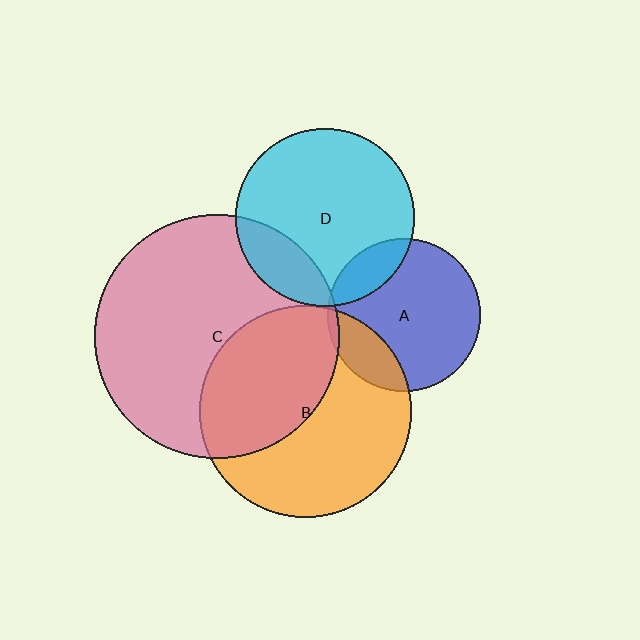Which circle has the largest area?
Circle C (pink).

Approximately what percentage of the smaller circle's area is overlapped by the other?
Approximately 20%.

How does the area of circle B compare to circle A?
Approximately 1.9 times.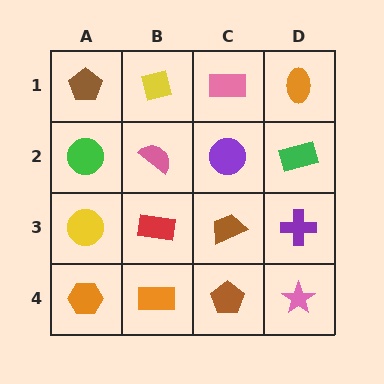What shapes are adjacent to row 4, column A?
A yellow circle (row 3, column A), an orange rectangle (row 4, column B).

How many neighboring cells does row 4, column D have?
2.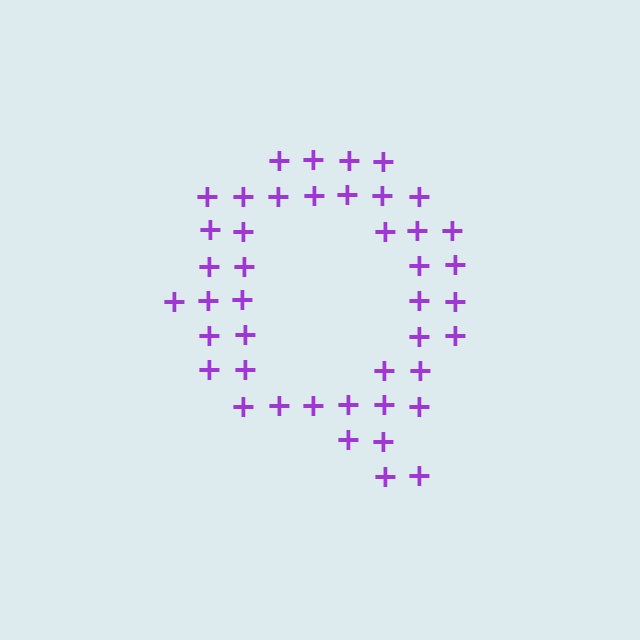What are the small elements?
The small elements are plus signs.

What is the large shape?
The large shape is the letter Q.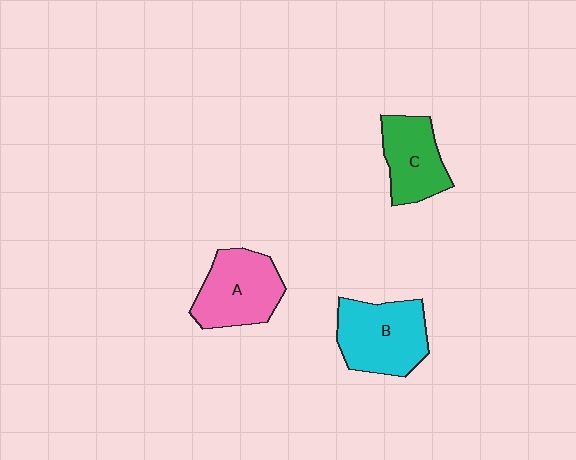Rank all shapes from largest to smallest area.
From largest to smallest: B (cyan), A (pink), C (green).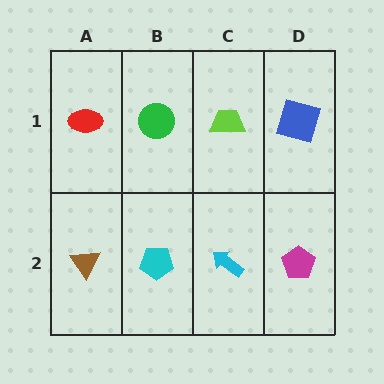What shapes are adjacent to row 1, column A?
A brown triangle (row 2, column A), a green circle (row 1, column B).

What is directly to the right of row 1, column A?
A green circle.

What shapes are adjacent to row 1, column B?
A cyan pentagon (row 2, column B), a red ellipse (row 1, column A), a lime trapezoid (row 1, column C).